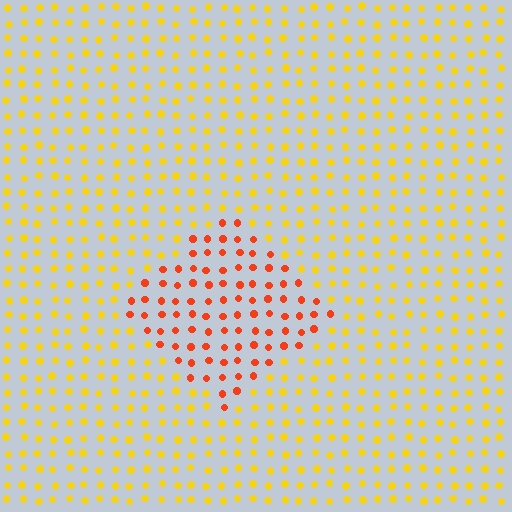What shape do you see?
I see a diamond.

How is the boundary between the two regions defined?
The boundary is defined purely by a slight shift in hue (about 41 degrees). Spacing, size, and orientation are identical on both sides.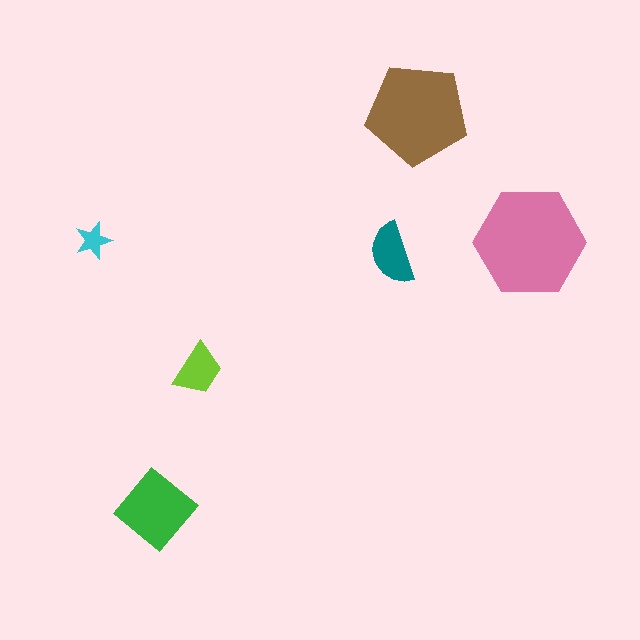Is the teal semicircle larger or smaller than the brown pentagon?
Smaller.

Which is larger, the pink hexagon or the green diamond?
The pink hexagon.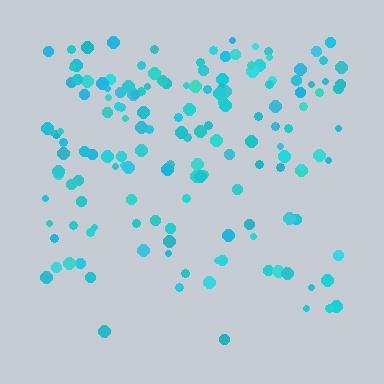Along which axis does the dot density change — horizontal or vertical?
Vertical.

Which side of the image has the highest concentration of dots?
The top.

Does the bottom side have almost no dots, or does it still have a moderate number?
Still a moderate number, just noticeably fewer than the top.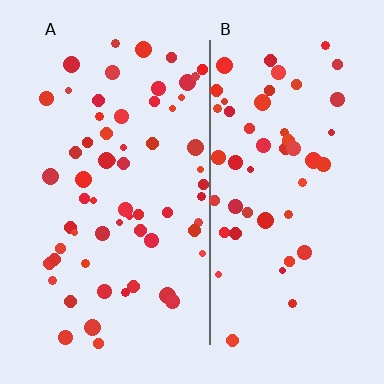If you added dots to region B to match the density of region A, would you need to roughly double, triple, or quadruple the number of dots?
Approximately double.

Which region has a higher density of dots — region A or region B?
A (the left).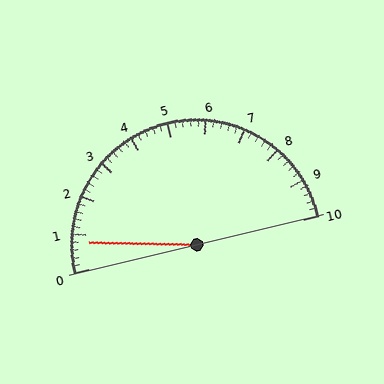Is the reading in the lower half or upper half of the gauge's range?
The reading is in the lower half of the range (0 to 10).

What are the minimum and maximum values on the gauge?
The gauge ranges from 0 to 10.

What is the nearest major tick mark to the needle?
The nearest major tick mark is 1.